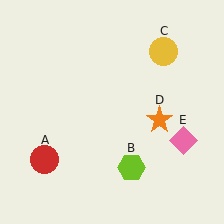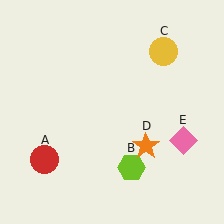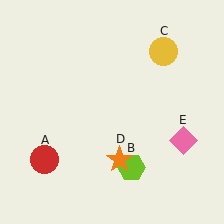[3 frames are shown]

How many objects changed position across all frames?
1 object changed position: orange star (object D).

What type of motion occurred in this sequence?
The orange star (object D) rotated clockwise around the center of the scene.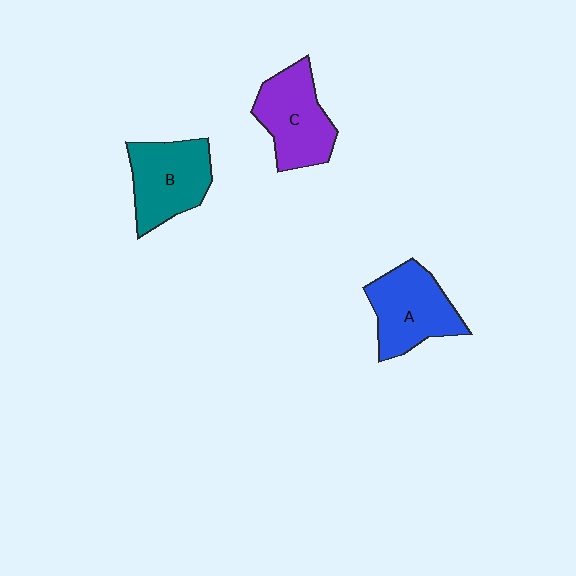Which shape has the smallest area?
Shape B (teal).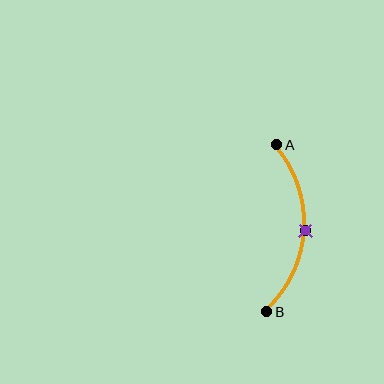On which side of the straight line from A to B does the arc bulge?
The arc bulges to the right of the straight line connecting A and B.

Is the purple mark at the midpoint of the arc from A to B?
Yes. The purple mark lies on the arc at equal arc-length from both A and B — it is the arc midpoint.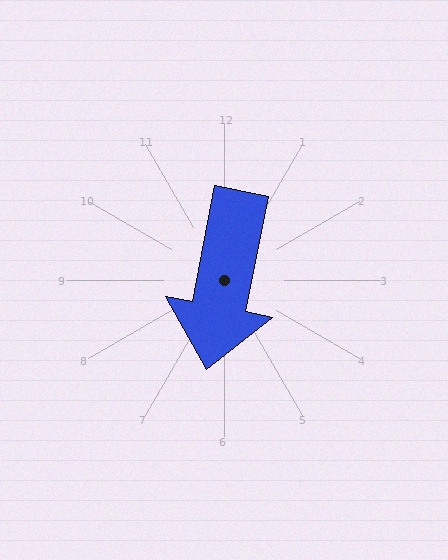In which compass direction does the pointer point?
South.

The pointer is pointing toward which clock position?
Roughly 6 o'clock.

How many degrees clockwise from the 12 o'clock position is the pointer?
Approximately 191 degrees.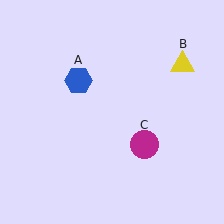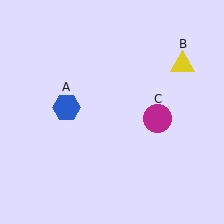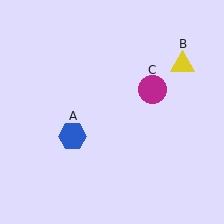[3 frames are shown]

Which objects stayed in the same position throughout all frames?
Yellow triangle (object B) remained stationary.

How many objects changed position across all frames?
2 objects changed position: blue hexagon (object A), magenta circle (object C).